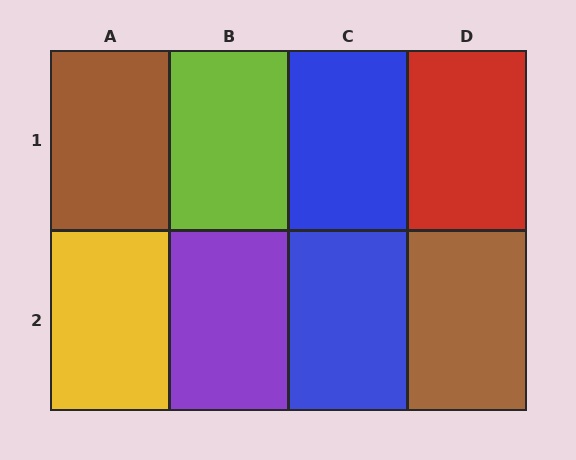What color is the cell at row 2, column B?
Purple.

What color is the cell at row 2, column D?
Brown.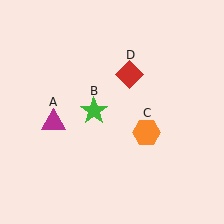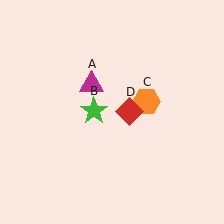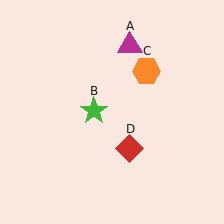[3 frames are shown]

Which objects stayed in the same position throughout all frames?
Green star (object B) remained stationary.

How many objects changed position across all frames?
3 objects changed position: magenta triangle (object A), orange hexagon (object C), red diamond (object D).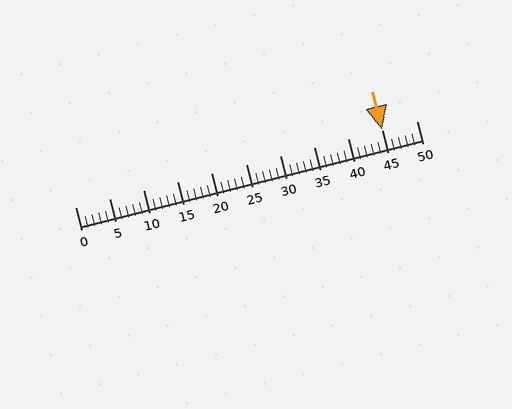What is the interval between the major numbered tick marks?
The major tick marks are spaced 5 units apart.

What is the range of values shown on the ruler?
The ruler shows values from 0 to 50.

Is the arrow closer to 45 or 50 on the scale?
The arrow is closer to 45.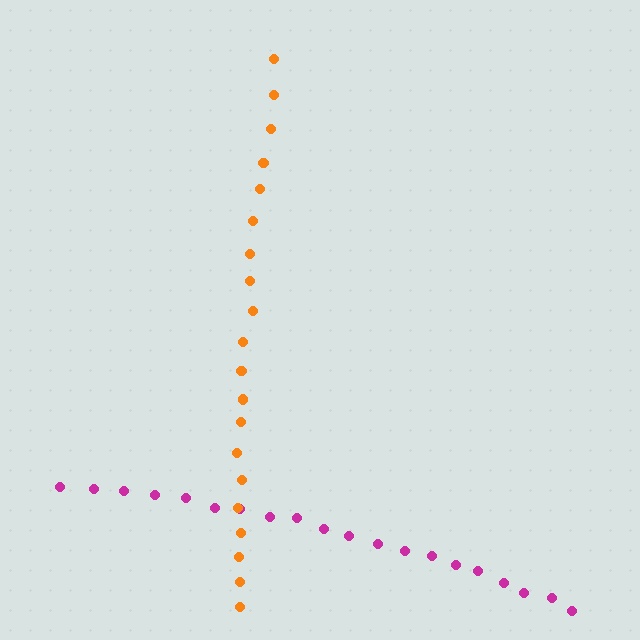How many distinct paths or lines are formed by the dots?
There are 2 distinct paths.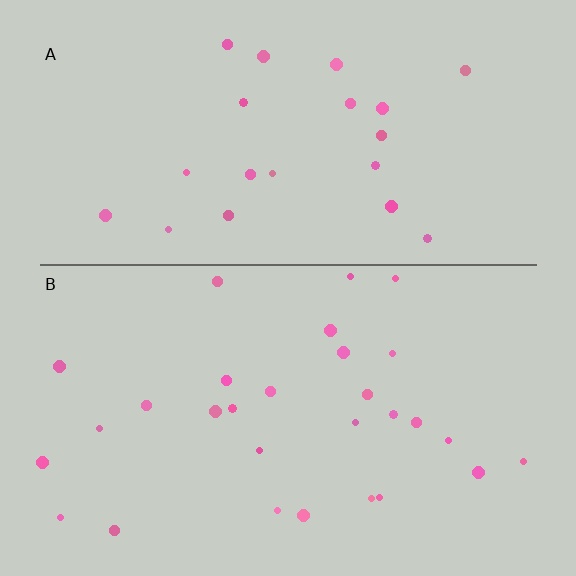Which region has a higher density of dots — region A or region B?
B (the bottom).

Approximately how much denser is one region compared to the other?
Approximately 1.4× — region B over region A.